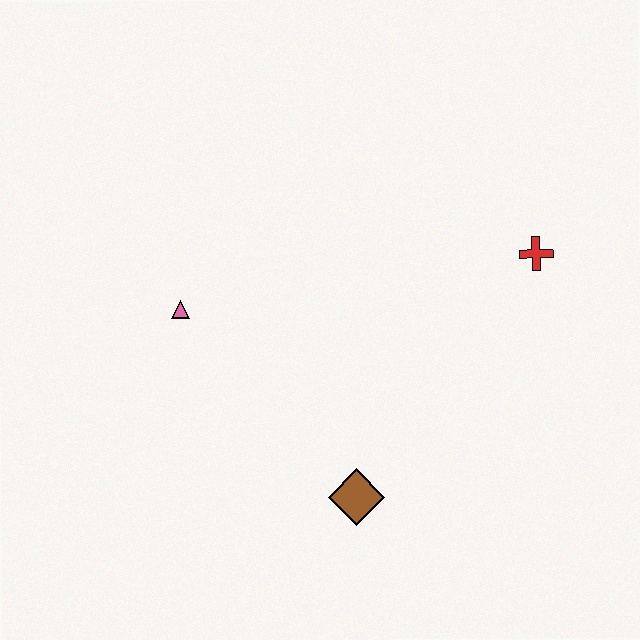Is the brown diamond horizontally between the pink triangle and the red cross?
Yes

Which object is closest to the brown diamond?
The pink triangle is closest to the brown diamond.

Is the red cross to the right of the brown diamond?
Yes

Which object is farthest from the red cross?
The pink triangle is farthest from the red cross.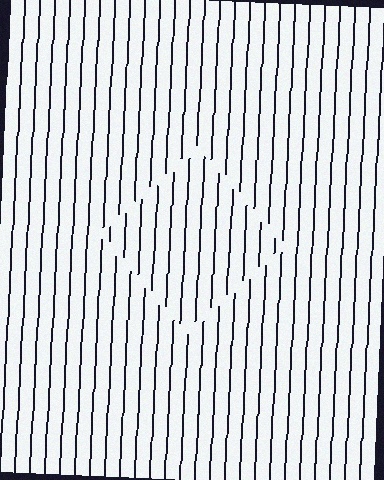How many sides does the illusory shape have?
4 sides — the line-ends trace a square.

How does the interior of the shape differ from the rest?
The interior of the shape contains the same grating, shifted by half a period — the contour is defined by the phase discontinuity where line-ends from the inner and outer gratings abut.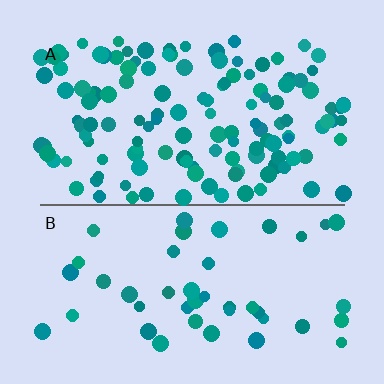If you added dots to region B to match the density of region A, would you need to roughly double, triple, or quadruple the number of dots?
Approximately triple.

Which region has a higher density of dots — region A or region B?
A (the top).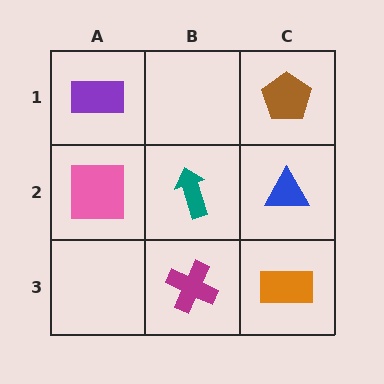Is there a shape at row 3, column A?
No, that cell is empty.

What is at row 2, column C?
A blue triangle.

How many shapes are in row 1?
2 shapes.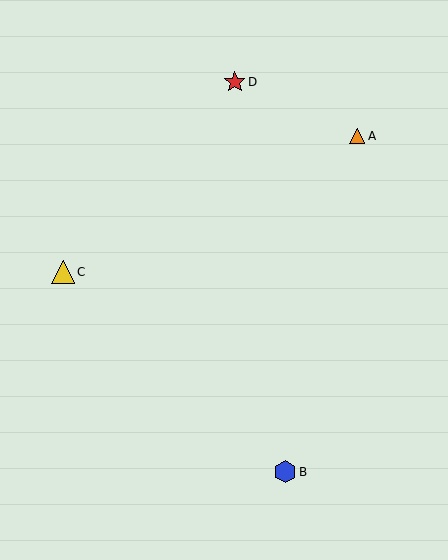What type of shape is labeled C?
Shape C is a yellow triangle.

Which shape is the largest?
The yellow triangle (labeled C) is the largest.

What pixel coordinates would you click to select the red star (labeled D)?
Click at (235, 82) to select the red star D.